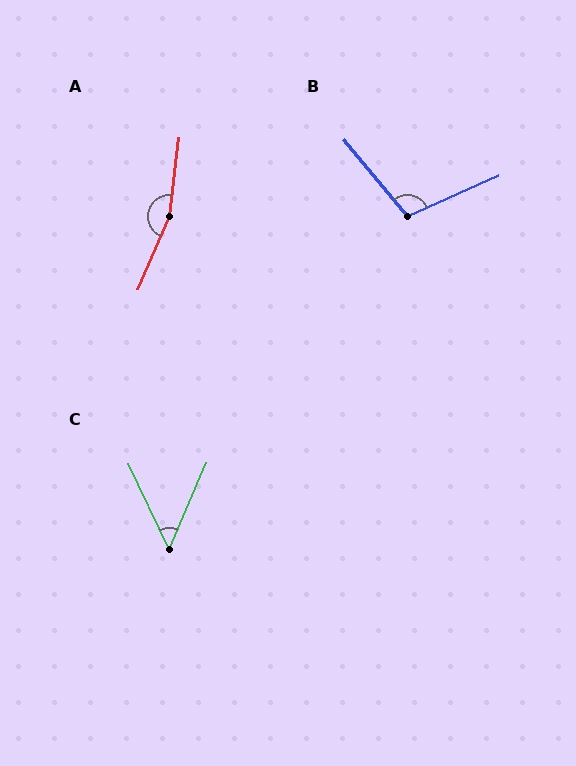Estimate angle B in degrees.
Approximately 105 degrees.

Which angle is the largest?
A, at approximately 163 degrees.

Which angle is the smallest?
C, at approximately 48 degrees.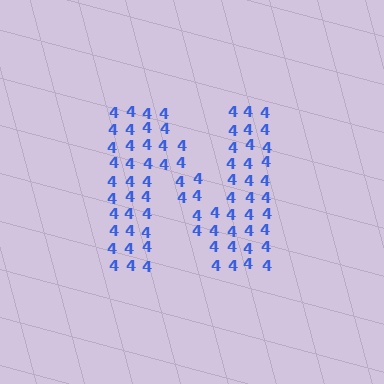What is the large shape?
The large shape is the letter N.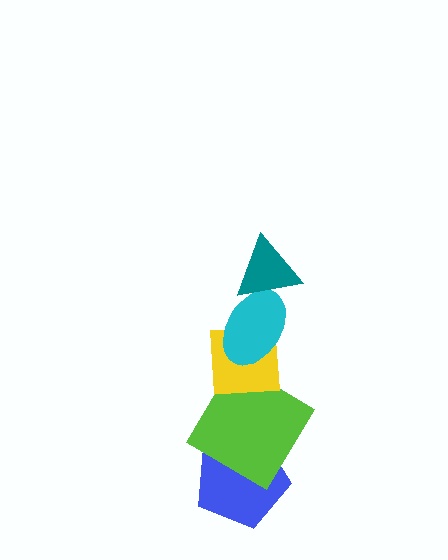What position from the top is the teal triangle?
The teal triangle is 1st from the top.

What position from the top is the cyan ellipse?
The cyan ellipse is 2nd from the top.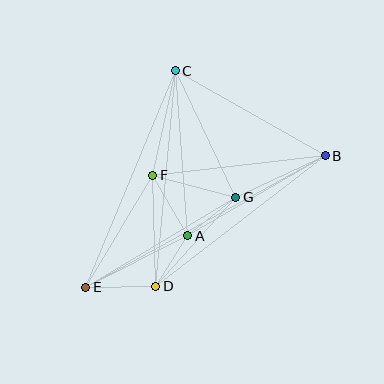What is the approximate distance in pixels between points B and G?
The distance between B and G is approximately 98 pixels.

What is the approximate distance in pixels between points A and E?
The distance between A and E is approximately 114 pixels.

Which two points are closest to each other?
Points A and D are closest to each other.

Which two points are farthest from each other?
Points B and E are farthest from each other.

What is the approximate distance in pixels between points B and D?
The distance between B and D is approximately 214 pixels.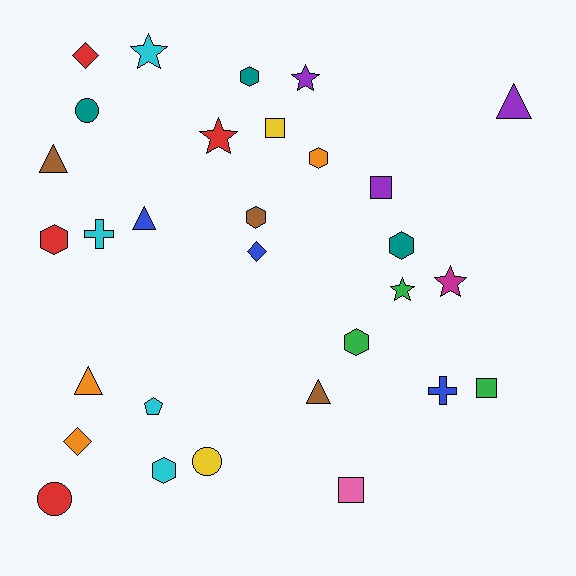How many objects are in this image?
There are 30 objects.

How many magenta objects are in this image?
There is 1 magenta object.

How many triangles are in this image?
There are 5 triangles.